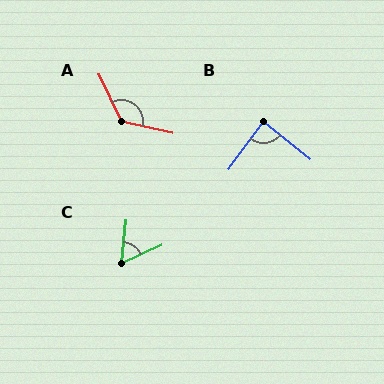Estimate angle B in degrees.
Approximately 87 degrees.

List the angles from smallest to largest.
C (59°), B (87°), A (128°).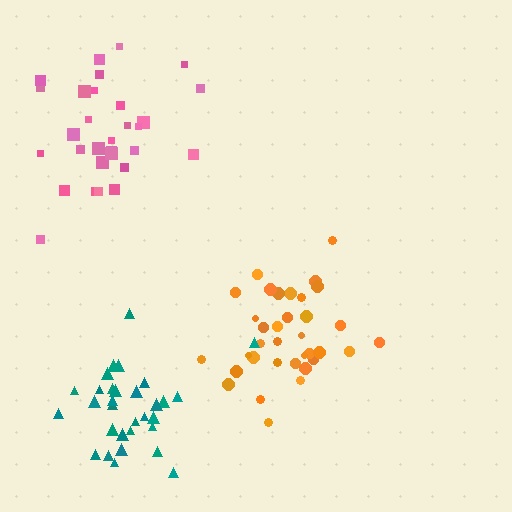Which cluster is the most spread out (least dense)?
Pink.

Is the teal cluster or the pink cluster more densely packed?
Teal.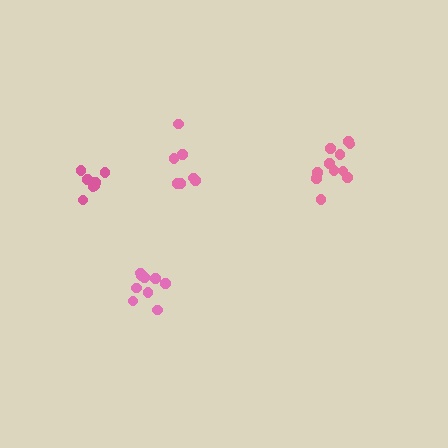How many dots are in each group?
Group 1: 7 dots, Group 2: 7 dots, Group 3: 9 dots, Group 4: 11 dots (34 total).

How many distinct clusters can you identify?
There are 4 distinct clusters.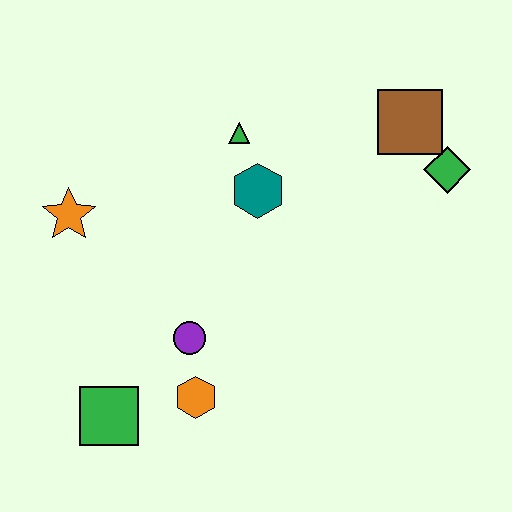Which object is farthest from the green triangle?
The green square is farthest from the green triangle.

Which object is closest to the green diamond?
The brown square is closest to the green diamond.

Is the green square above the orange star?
No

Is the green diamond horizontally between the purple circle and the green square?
No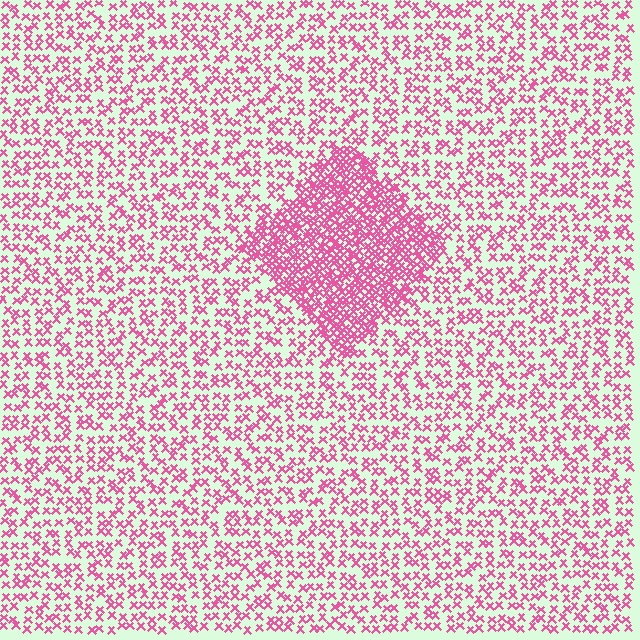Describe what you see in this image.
The image contains small pink elements arranged at two different densities. A diamond-shaped region is visible where the elements are more densely packed than the surrounding area.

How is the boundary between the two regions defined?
The boundary is defined by a change in element density (approximately 2.4x ratio). All elements are the same color, size, and shape.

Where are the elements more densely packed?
The elements are more densely packed inside the diamond boundary.